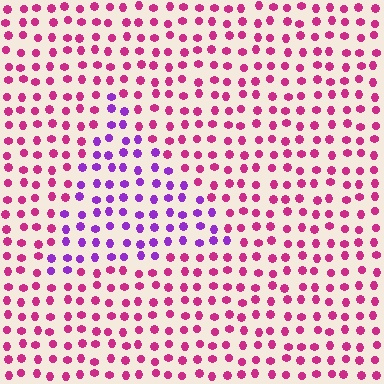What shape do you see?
I see a triangle.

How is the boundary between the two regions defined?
The boundary is defined purely by a slight shift in hue (about 46 degrees). Spacing, size, and orientation are identical on both sides.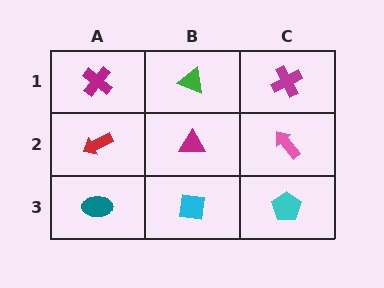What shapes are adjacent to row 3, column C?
A pink arrow (row 2, column C), a cyan square (row 3, column B).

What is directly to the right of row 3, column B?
A cyan pentagon.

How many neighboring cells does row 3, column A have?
2.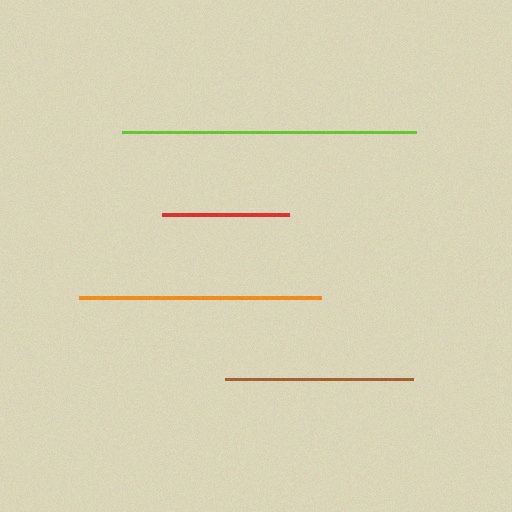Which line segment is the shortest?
The red line is the shortest at approximately 127 pixels.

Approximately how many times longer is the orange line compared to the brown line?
The orange line is approximately 1.3 times the length of the brown line.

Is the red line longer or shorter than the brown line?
The brown line is longer than the red line.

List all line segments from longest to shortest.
From longest to shortest: lime, orange, brown, red.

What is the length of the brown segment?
The brown segment is approximately 188 pixels long.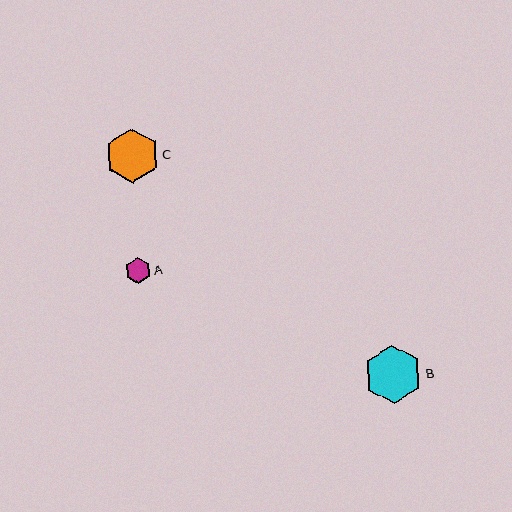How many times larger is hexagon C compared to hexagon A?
Hexagon C is approximately 2.1 times the size of hexagon A.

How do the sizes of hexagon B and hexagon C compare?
Hexagon B and hexagon C are approximately the same size.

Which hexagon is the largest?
Hexagon B is the largest with a size of approximately 59 pixels.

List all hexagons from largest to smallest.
From largest to smallest: B, C, A.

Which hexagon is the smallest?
Hexagon A is the smallest with a size of approximately 26 pixels.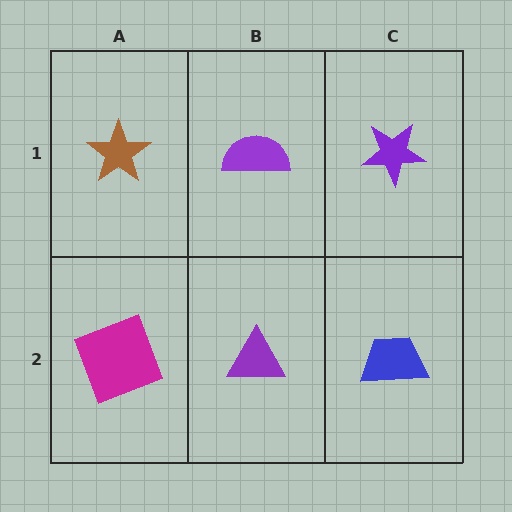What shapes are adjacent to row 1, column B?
A purple triangle (row 2, column B), a brown star (row 1, column A), a purple star (row 1, column C).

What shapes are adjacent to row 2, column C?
A purple star (row 1, column C), a purple triangle (row 2, column B).